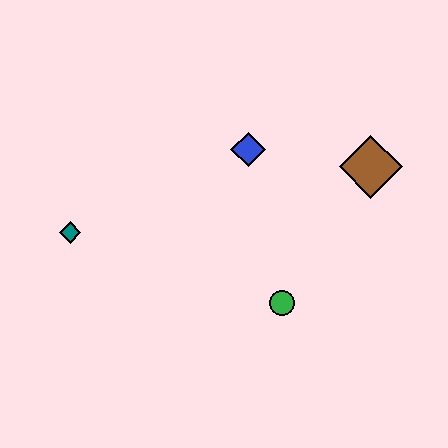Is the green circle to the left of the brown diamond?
Yes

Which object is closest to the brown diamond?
The blue diamond is closest to the brown diamond.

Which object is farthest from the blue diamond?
The teal diamond is farthest from the blue diamond.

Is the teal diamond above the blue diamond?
No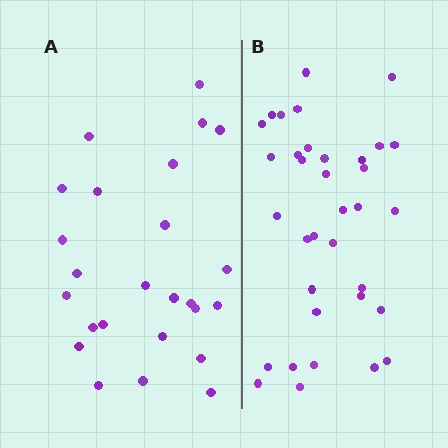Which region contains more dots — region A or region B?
Region B (the right region) has more dots.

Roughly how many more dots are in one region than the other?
Region B has roughly 10 or so more dots than region A.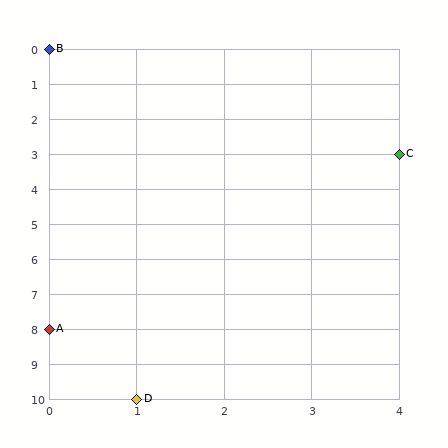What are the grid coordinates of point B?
Point B is at grid coordinates (0, 0).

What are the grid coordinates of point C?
Point C is at grid coordinates (4, 3).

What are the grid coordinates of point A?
Point A is at grid coordinates (0, 8).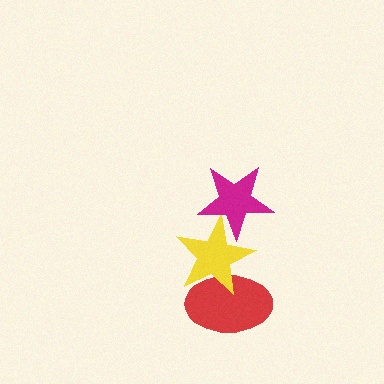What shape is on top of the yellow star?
The magenta star is on top of the yellow star.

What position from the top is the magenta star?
The magenta star is 1st from the top.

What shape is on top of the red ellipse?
The yellow star is on top of the red ellipse.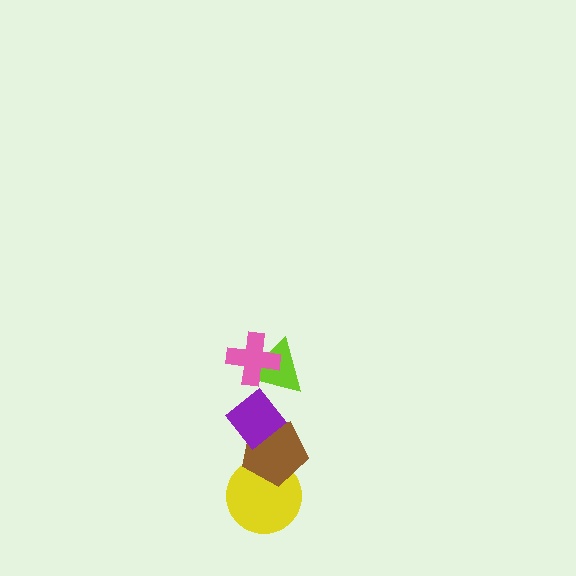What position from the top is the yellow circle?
The yellow circle is 5th from the top.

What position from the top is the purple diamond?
The purple diamond is 3rd from the top.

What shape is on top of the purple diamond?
The lime triangle is on top of the purple diamond.